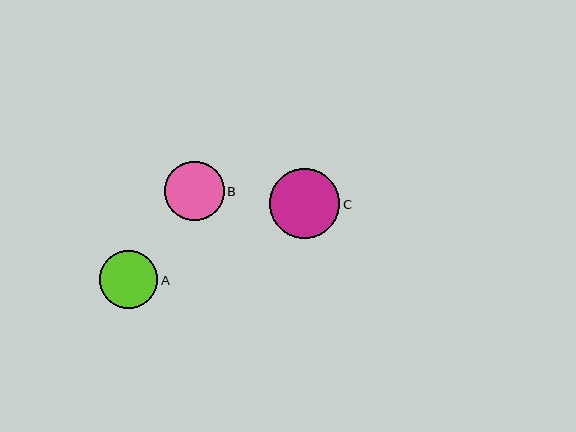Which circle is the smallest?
Circle A is the smallest with a size of approximately 58 pixels.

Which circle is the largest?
Circle C is the largest with a size of approximately 70 pixels.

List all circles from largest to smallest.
From largest to smallest: C, B, A.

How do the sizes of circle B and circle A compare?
Circle B and circle A are approximately the same size.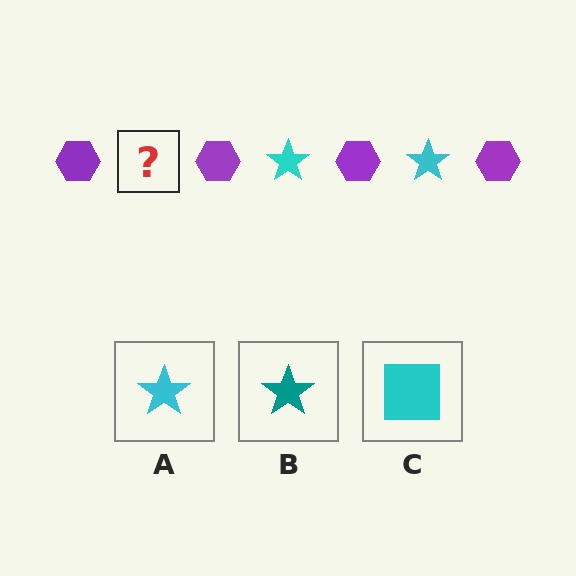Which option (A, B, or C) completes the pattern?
A.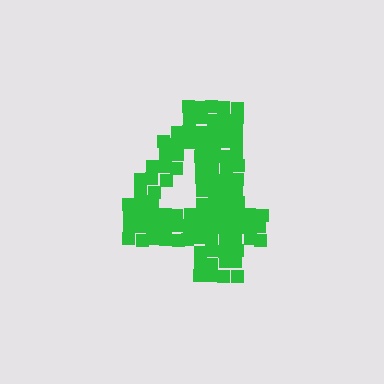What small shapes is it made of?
It is made of small squares.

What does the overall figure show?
The overall figure shows the digit 4.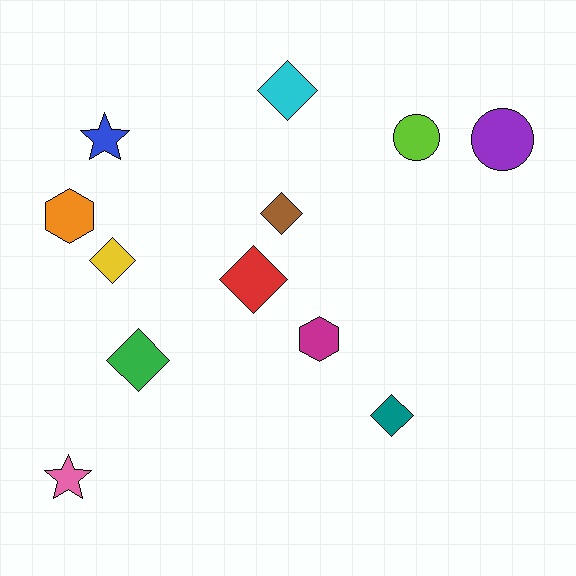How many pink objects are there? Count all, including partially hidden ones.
There is 1 pink object.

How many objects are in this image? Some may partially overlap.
There are 12 objects.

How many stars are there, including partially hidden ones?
There are 2 stars.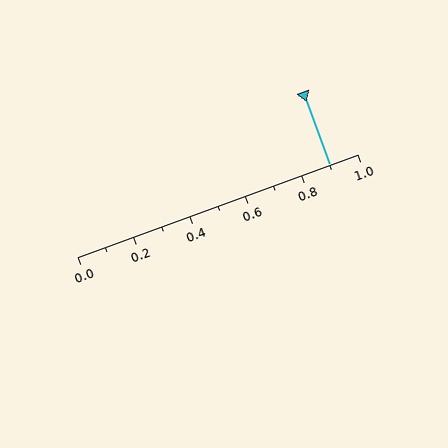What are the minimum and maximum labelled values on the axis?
The axis runs from 0.0 to 1.0.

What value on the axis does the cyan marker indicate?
The marker indicates approximately 0.9.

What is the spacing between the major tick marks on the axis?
The major ticks are spaced 0.2 apart.